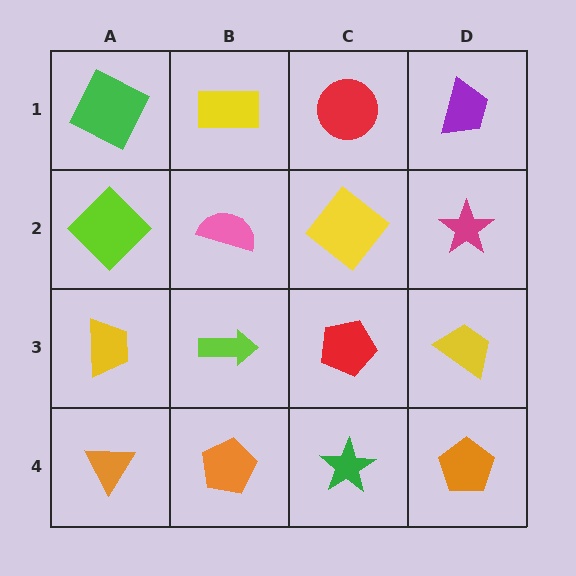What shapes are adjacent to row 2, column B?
A yellow rectangle (row 1, column B), a lime arrow (row 3, column B), a lime diamond (row 2, column A), a yellow diamond (row 2, column C).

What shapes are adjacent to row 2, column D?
A purple trapezoid (row 1, column D), a yellow trapezoid (row 3, column D), a yellow diamond (row 2, column C).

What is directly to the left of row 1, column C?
A yellow rectangle.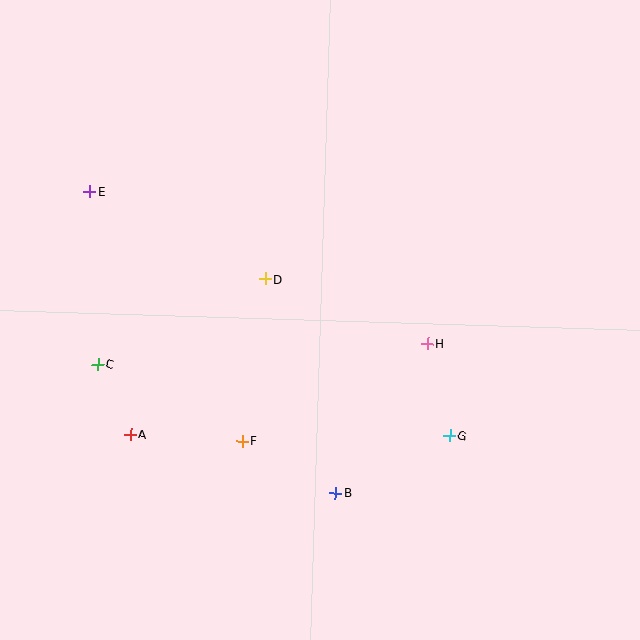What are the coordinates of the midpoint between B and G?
The midpoint between B and G is at (393, 464).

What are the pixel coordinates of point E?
Point E is at (90, 192).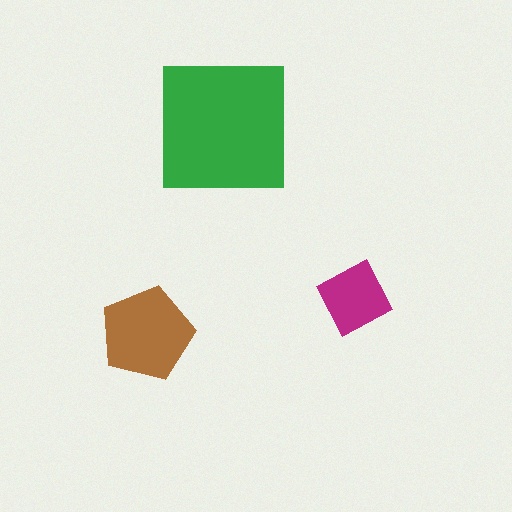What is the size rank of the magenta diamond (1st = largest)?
3rd.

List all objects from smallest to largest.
The magenta diamond, the brown pentagon, the green square.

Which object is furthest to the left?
The brown pentagon is leftmost.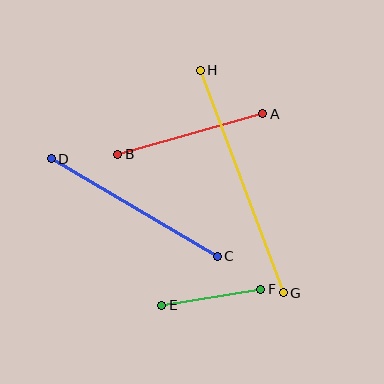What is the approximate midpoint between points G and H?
The midpoint is at approximately (242, 182) pixels.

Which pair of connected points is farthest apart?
Points G and H are farthest apart.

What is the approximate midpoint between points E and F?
The midpoint is at approximately (211, 297) pixels.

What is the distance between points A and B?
The distance is approximately 150 pixels.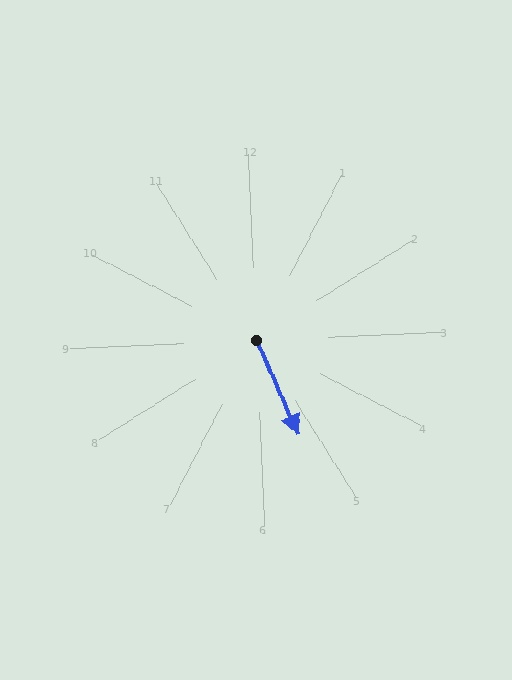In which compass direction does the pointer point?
South.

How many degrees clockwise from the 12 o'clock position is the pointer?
Approximately 159 degrees.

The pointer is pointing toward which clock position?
Roughly 5 o'clock.